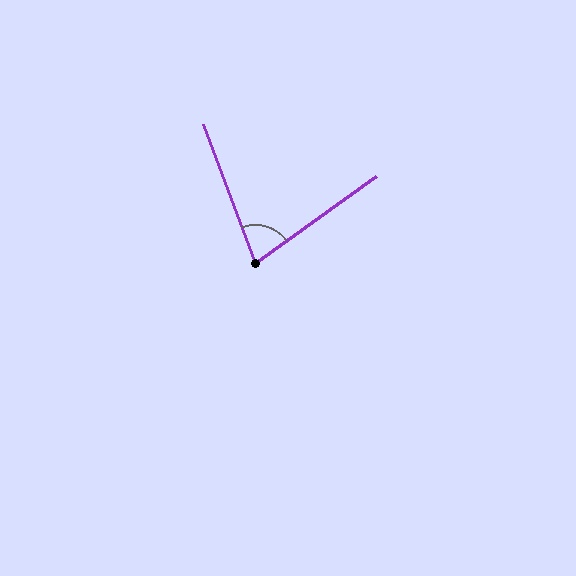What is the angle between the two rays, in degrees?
Approximately 75 degrees.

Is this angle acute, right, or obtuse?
It is acute.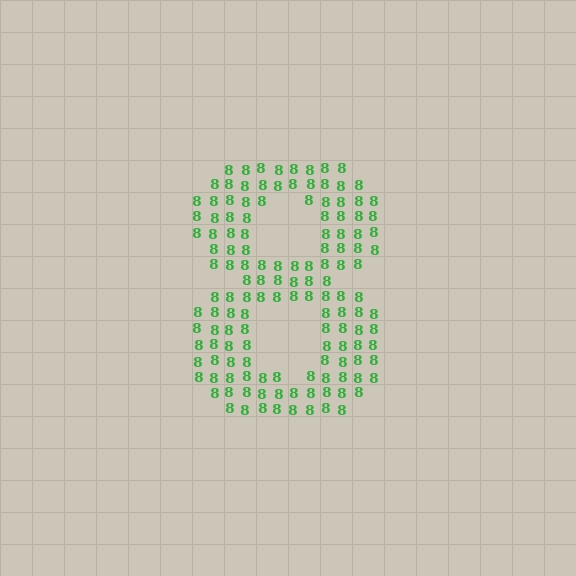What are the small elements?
The small elements are digit 8's.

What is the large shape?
The large shape is the digit 8.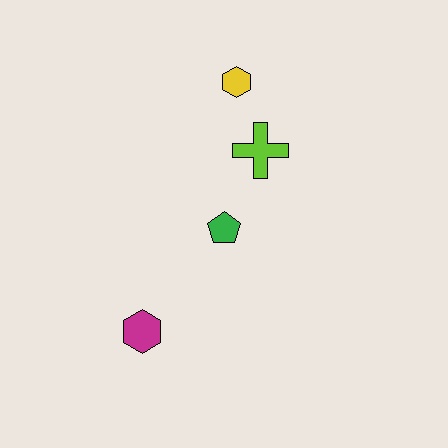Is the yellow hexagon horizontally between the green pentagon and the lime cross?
Yes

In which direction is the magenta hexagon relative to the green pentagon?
The magenta hexagon is below the green pentagon.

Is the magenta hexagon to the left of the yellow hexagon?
Yes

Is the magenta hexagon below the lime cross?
Yes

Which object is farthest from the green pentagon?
The yellow hexagon is farthest from the green pentagon.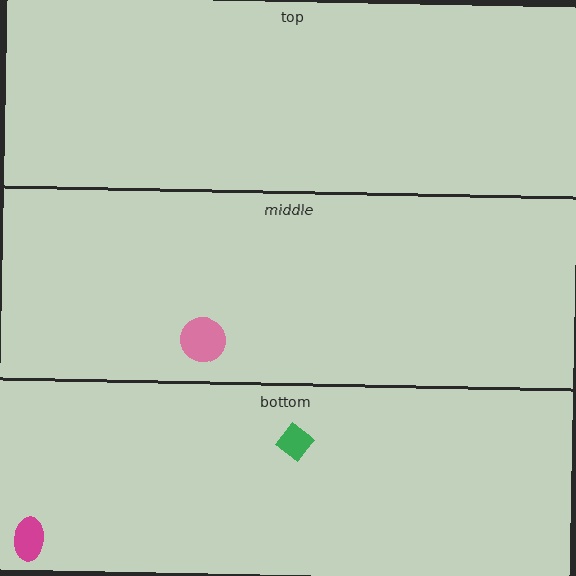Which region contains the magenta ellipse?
The bottom region.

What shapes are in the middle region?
The pink circle.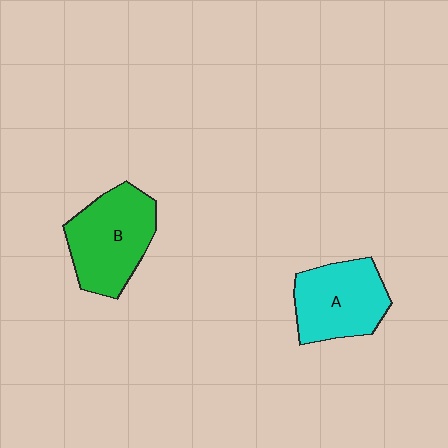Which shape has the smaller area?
Shape A (cyan).